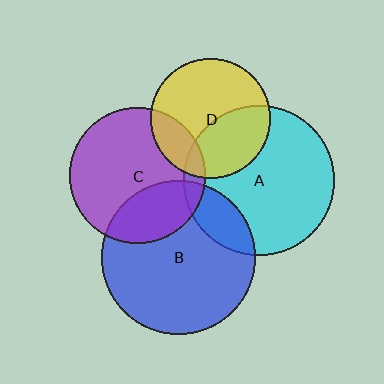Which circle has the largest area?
Circle B (blue).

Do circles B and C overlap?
Yes.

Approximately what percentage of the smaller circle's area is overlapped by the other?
Approximately 30%.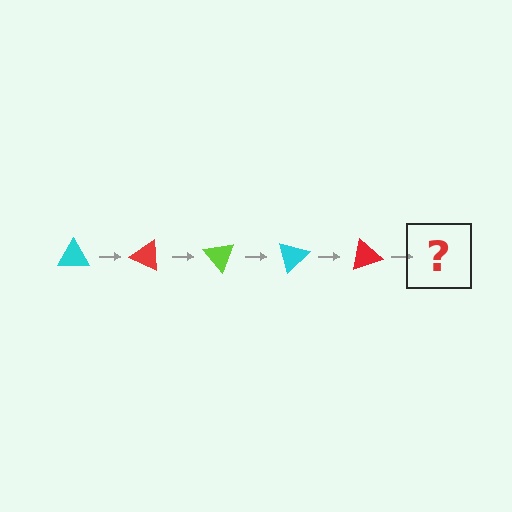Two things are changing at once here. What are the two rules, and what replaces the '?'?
The two rules are that it rotates 25 degrees each step and the color cycles through cyan, red, and lime. The '?' should be a lime triangle, rotated 125 degrees from the start.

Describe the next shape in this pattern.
It should be a lime triangle, rotated 125 degrees from the start.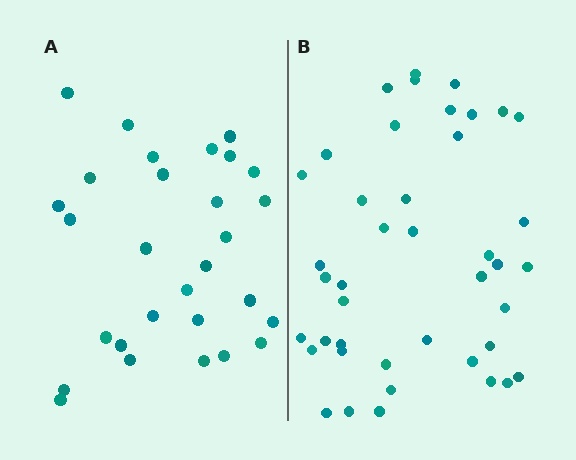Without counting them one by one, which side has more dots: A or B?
Region B (the right region) has more dots.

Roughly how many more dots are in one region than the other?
Region B has approximately 15 more dots than region A.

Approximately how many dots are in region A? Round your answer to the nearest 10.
About 30 dots. (The exact count is 29, which rounds to 30.)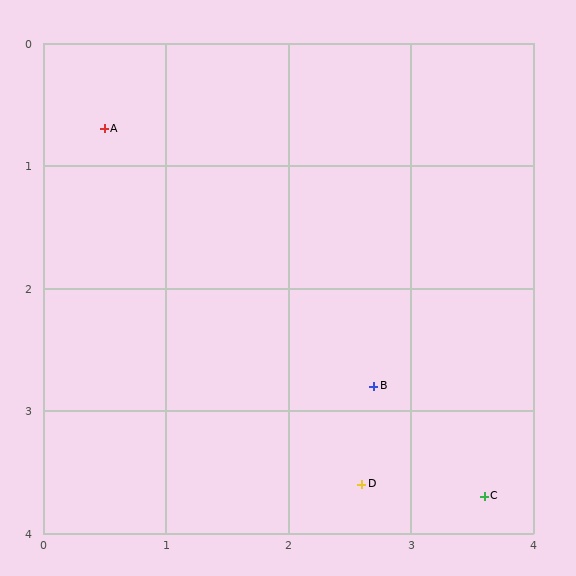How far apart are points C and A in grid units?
Points C and A are about 4.3 grid units apart.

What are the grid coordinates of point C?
Point C is at approximately (3.6, 3.7).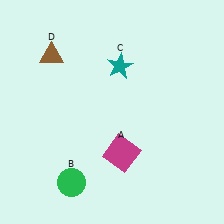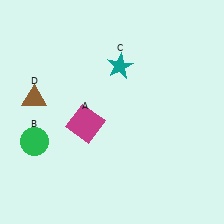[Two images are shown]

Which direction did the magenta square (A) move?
The magenta square (A) moved left.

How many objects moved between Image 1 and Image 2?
3 objects moved between the two images.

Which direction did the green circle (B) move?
The green circle (B) moved up.